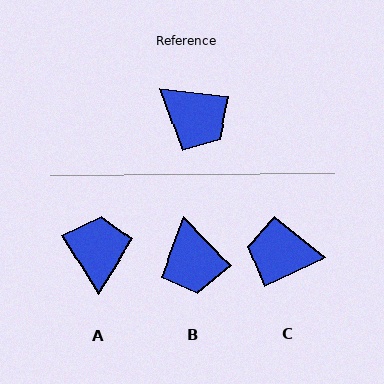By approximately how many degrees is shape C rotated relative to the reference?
Approximately 148 degrees clockwise.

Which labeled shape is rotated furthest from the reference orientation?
C, about 148 degrees away.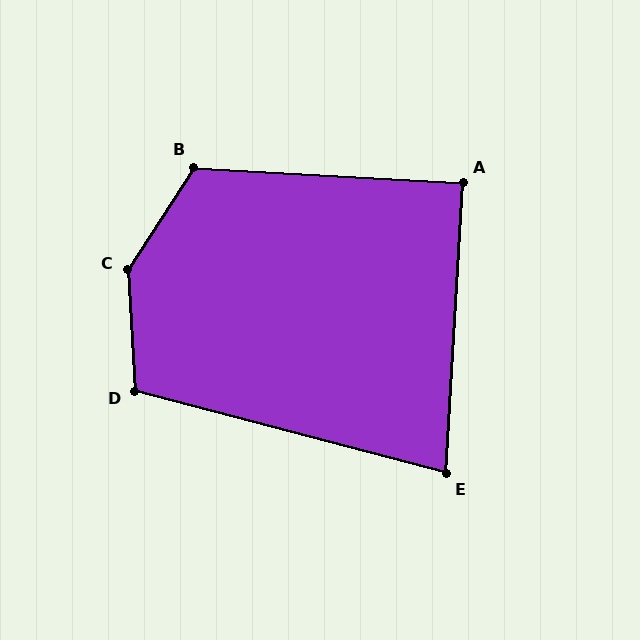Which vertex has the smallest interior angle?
E, at approximately 79 degrees.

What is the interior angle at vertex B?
Approximately 119 degrees (obtuse).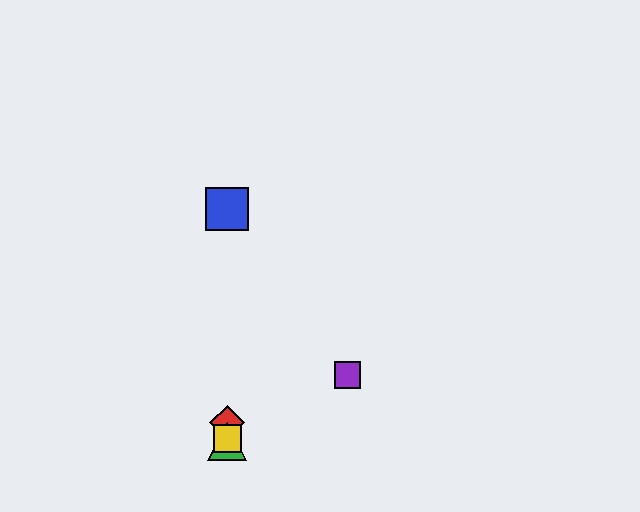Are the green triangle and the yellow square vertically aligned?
Yes, both are at x≈227.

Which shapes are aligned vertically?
The red diamond, the blue square, the green triangle, the yellow square are aligned vertically.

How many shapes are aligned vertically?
4 shapes (the red diamond, the blue square, the green triangle, the yellow square) are aligned vertically.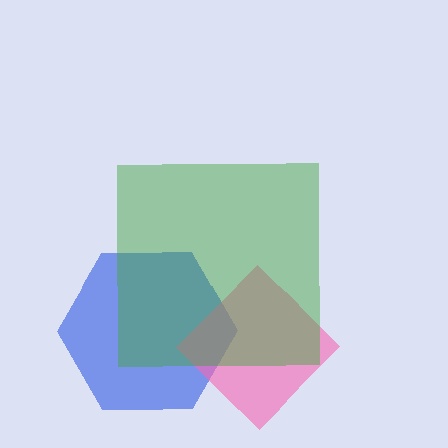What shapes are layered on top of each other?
The layered shapes are: a blue hexagon, a pink diamond, a green square.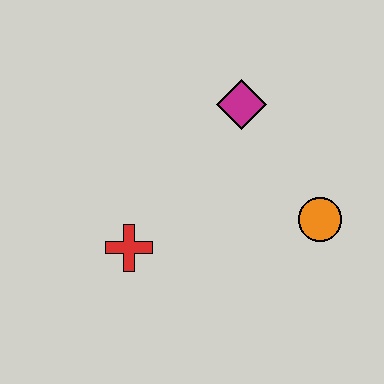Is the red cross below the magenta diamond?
Yes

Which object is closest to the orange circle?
The magenta diamond is closest to the orange circle.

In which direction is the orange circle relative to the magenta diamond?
The orange circle is below the magenta diamond.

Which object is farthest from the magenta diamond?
The red cross is farthest from the magenta diamond.